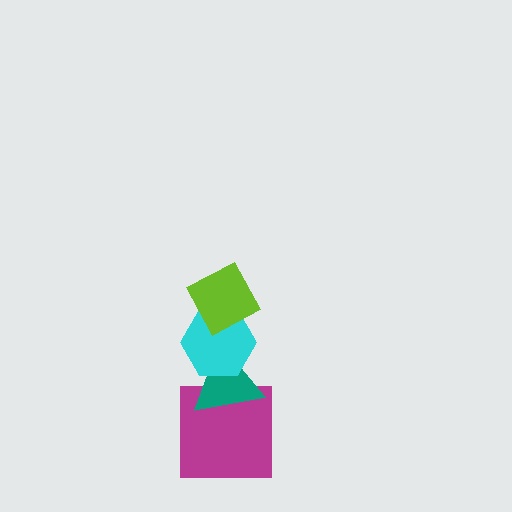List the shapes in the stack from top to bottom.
From top to bottom: the lime diamond, the cyan hexagon, the teal triangle, the magenta square.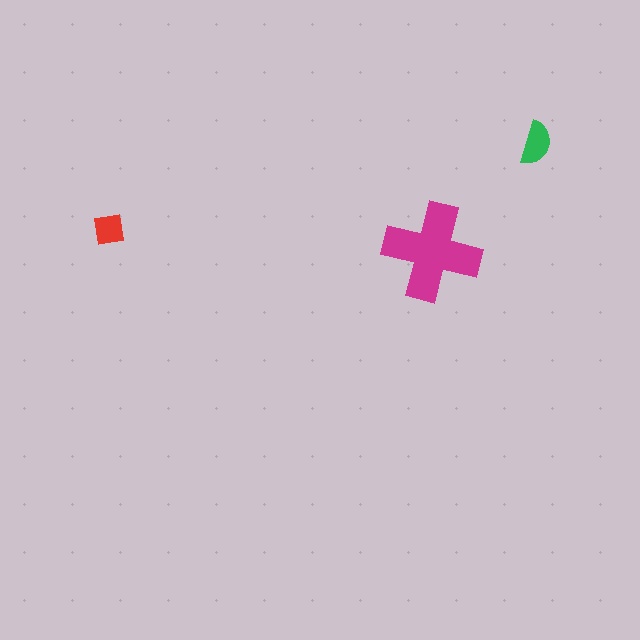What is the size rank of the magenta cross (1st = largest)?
1st.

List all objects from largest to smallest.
The magenta cross, the green semicircle, the red square.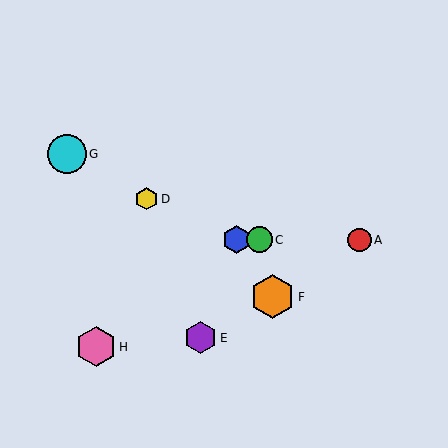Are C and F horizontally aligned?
No, C is at y≈240 and F is at y≈297.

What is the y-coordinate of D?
Object D is at y≈199.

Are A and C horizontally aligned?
Yes, both are at y≈240.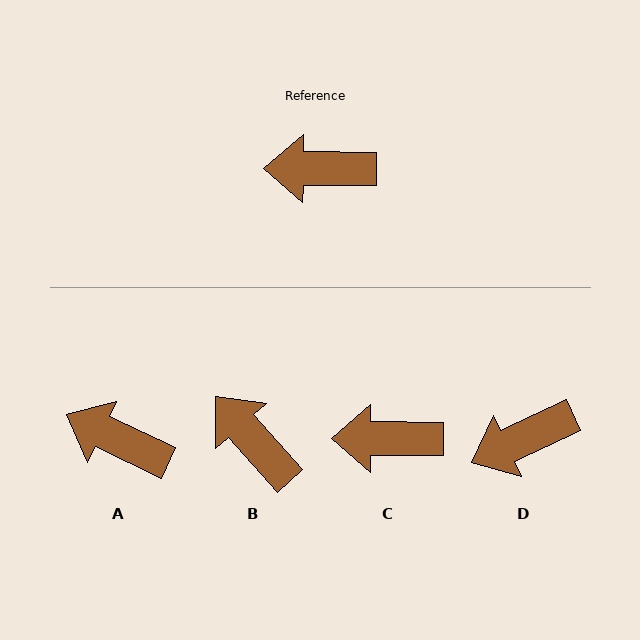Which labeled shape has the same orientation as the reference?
C.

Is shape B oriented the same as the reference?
No, it is off by about 48 degrees.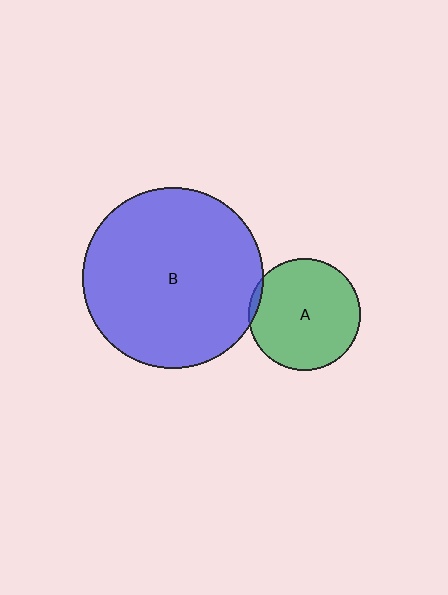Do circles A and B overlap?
Yes.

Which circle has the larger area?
Circle B (blue).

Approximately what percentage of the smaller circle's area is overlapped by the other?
Approximately 5%.